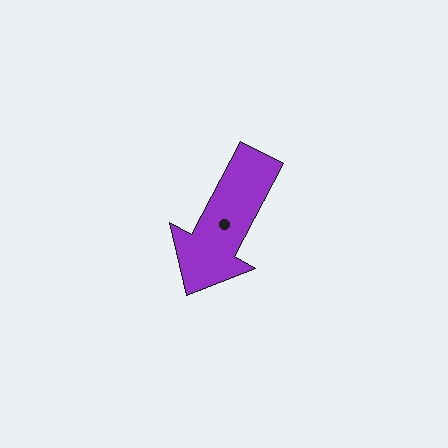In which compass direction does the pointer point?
Southwest.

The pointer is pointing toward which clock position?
Roughly 7 o'clock.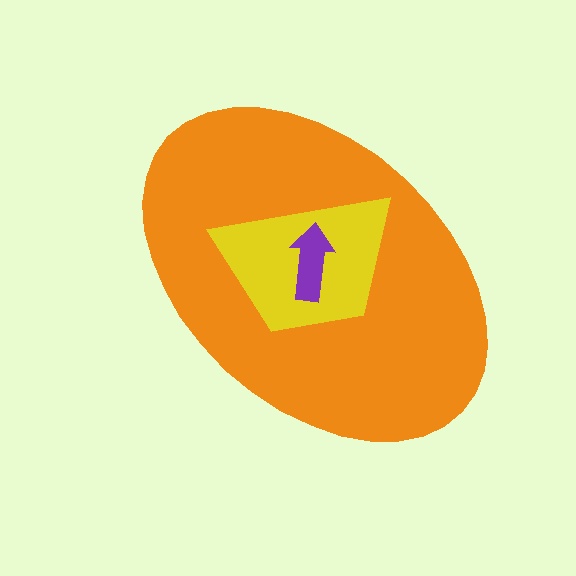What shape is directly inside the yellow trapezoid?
The purple arrow.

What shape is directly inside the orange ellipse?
The yellow trapezoid.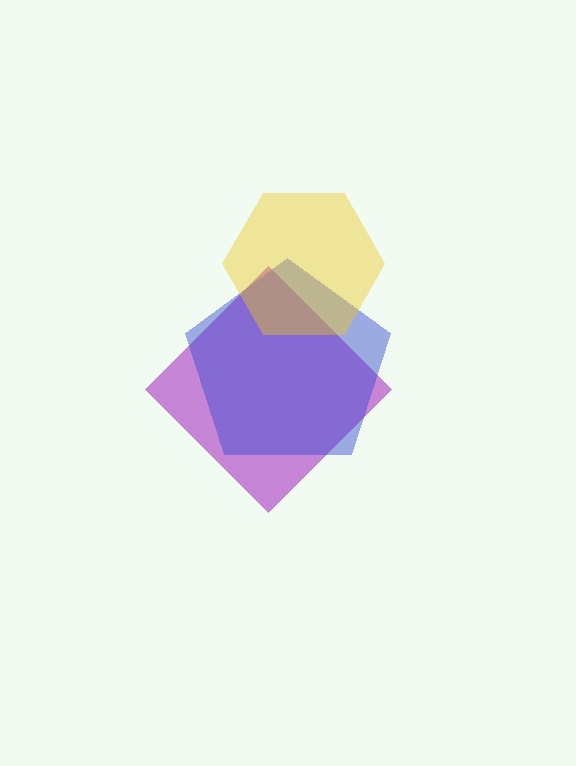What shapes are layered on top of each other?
The layered shapes are: a purple diamond, a blue pentagon, a yellow hexagon.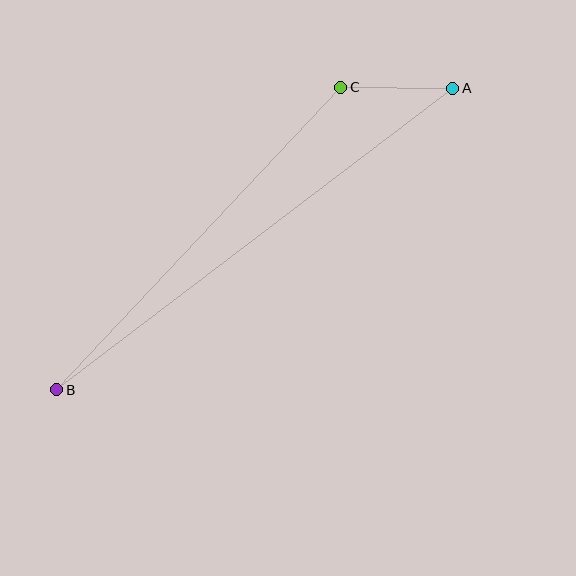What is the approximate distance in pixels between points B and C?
The distance between B and C is approximately 415 pixels.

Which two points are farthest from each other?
Points A and B are farthest from each other.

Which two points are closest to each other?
Points A and C are closest to each other.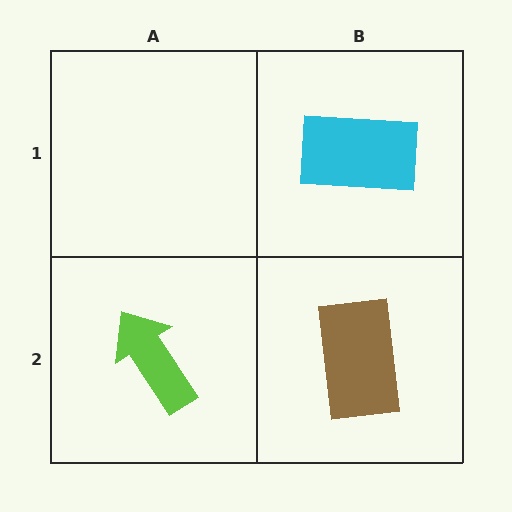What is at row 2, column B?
A brown rectangle.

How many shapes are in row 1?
1 shape.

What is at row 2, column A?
A lime arrow.